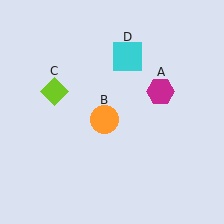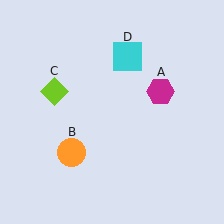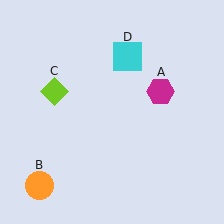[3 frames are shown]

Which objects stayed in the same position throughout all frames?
Magenta hexagon (object A) and lime diamond (object C) and cyan square (object D) remained stationary.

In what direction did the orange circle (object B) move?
The orange circle (object B) moved down and to the left.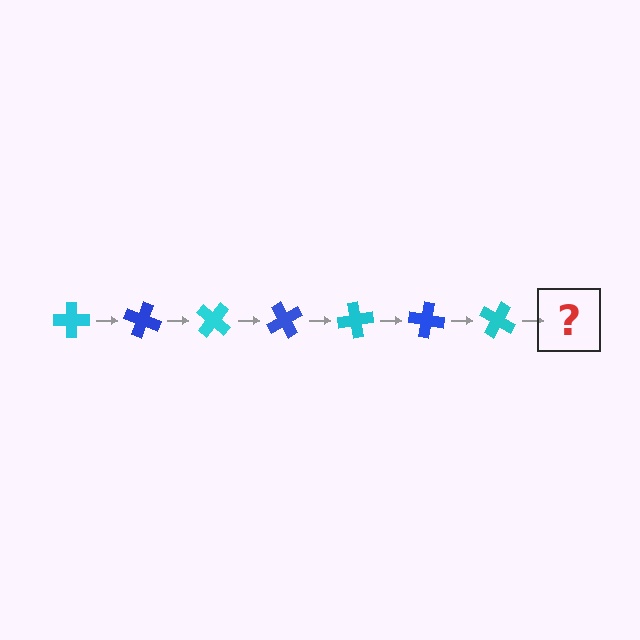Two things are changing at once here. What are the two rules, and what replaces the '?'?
The two rules are that it rotates 20 degrees each step and the color cycles through cyan and blue. The '?' should be a blue cross, rotated 140 degrees from the start.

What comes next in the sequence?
The next element should be a blue cross, rotated 140 degrees from the start.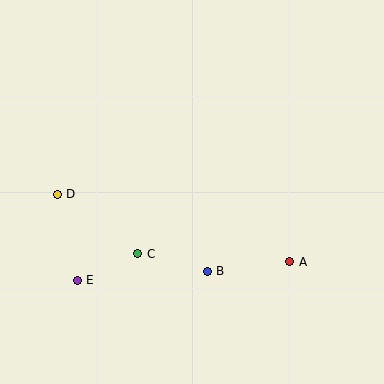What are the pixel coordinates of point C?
Point C is at (138, 254).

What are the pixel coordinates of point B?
Point B is at (207, 271).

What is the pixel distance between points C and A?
The distance between C and A is 152 pixels.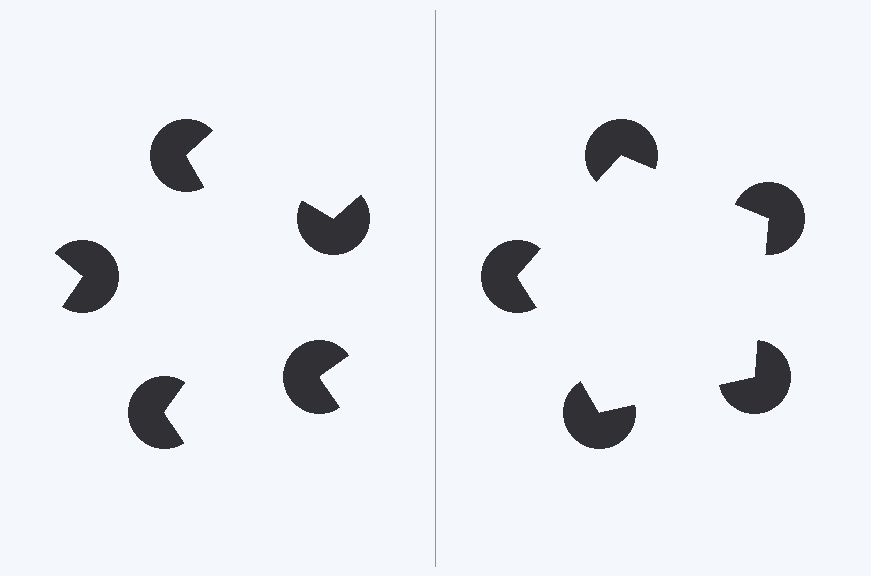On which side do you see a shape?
An illusory pentagon appears on the right side. On the left side the wedge cuts are rotated, so no coherent shape forms.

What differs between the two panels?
The pac-man discs are positioned identically on both sides; only the wedge orientations differ. On the right they align to a pentagon; on the left they are misaligned.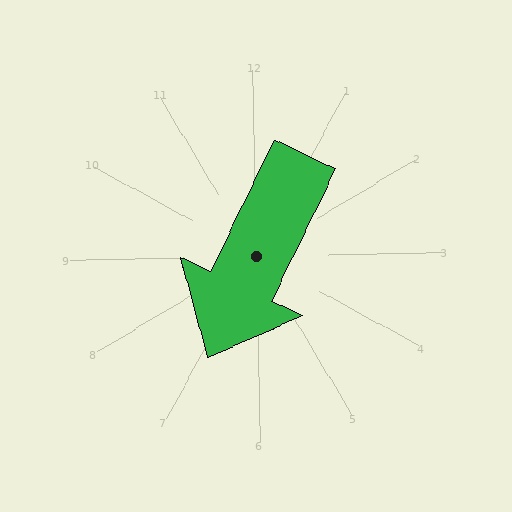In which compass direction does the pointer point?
Southwest.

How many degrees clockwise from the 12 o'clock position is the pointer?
Approximately 207 degrees.